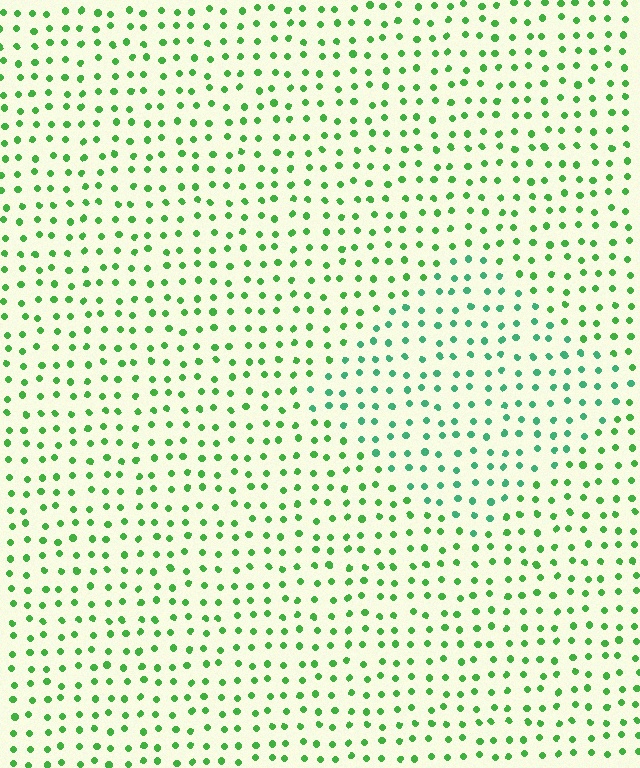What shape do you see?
I see a diamond.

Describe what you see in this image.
The image is filled with small green elements in a uniform arrangement. A diamond-shaped region is visible where the elements are tinted to a slightly different hue, forming a subtle color boundary.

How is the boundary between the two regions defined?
The boundary is defined purely by a slight shift in hue (about 30 degrees). Spacing, size, and orientation are identical on both sides.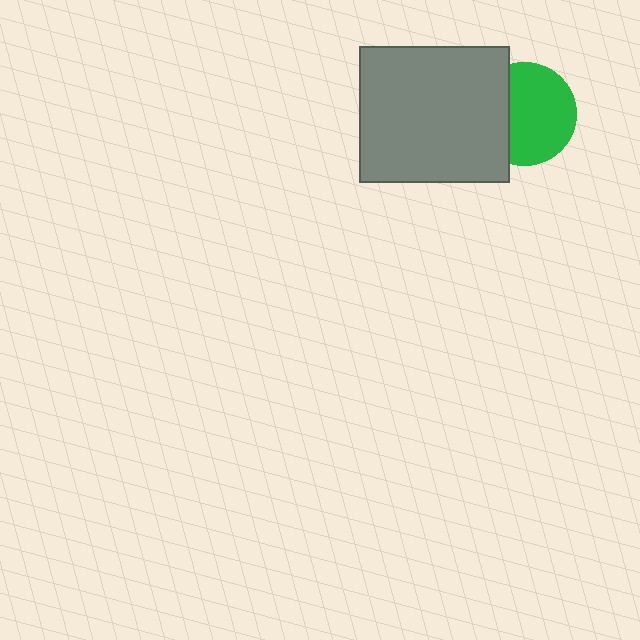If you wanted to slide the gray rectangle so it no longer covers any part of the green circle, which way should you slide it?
Slide it left — that is the most direct way to separate the two shapes.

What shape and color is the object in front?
The object in front is a gray rectangle.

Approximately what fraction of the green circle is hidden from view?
Roughly 32% of the green circle is hidden behind the gray rectangle.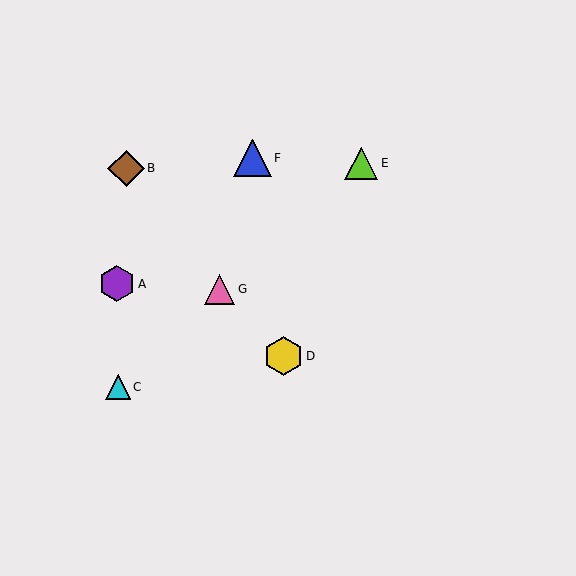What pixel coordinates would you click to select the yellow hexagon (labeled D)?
Click at (283, 356) to select the yellow hexagon D.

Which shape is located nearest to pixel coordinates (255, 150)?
The blue triangle (labeled F) at (253, 158) is nearest to that location.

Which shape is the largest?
The yellow hexagon (labeled D) is the largest.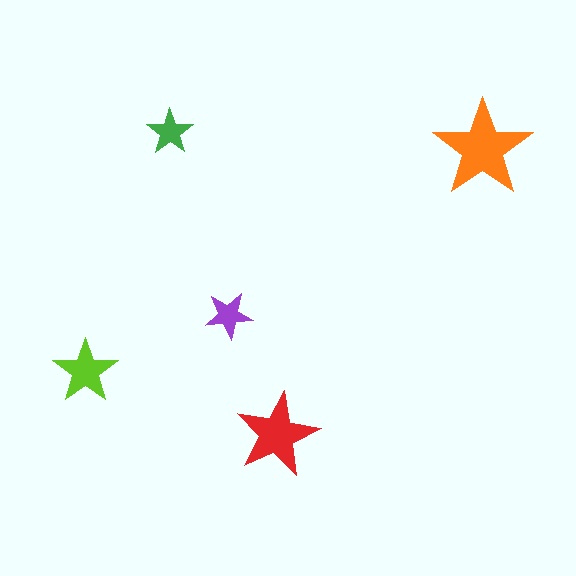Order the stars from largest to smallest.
the orange one, the red one, the lime one, the purple one, the green one.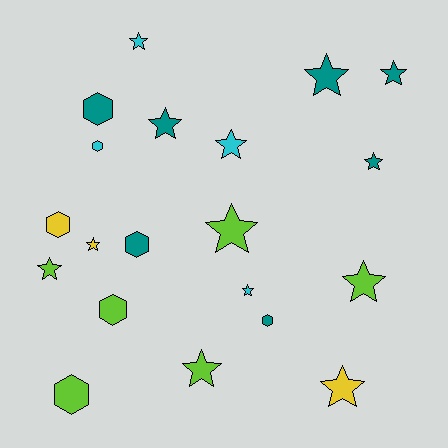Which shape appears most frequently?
Star, with 13 objects.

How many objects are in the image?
There are 20 objects.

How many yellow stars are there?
There are 2 yellow stars.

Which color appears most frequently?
Teal, with 7 objects.